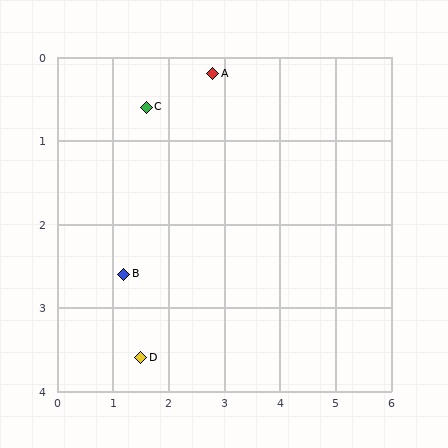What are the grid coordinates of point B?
Point B is at approximately (1.2, 2.6).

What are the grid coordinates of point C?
Point C is at approximately (1.6, 0.6).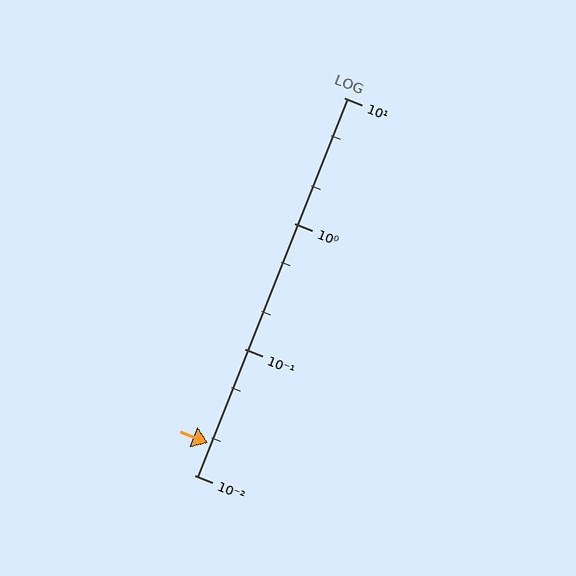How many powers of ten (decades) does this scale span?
The scale spans 3 decades, from 0.01 to 10.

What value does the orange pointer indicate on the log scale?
The pointer indicates approximately 0.018.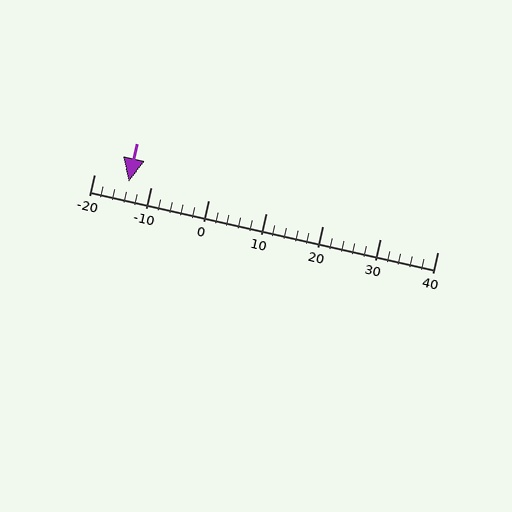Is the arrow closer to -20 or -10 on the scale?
The arrow is closer to -10.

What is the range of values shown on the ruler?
The ruler shows values from -20 to 40.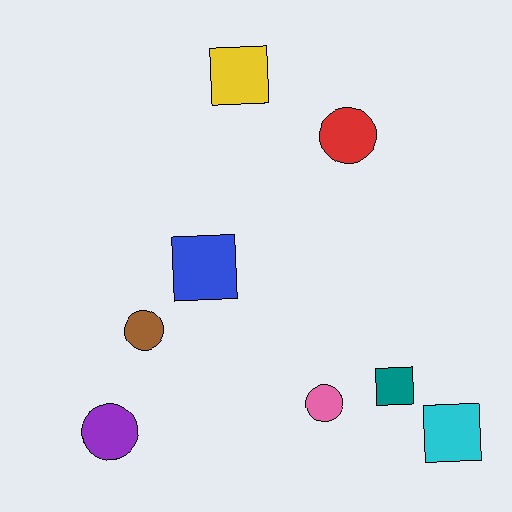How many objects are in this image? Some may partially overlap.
There are 8 objects.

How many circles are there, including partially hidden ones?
There are 4 circles.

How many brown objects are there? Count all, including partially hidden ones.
There is 1 brown object.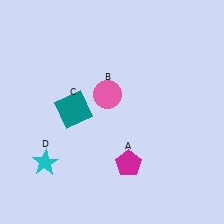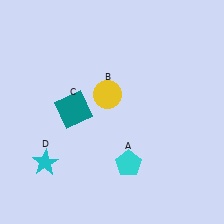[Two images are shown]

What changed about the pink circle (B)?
In Image 1, B is pink. In Image 2, it changed to yellow.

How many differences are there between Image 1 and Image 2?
There are 2 differences between the two images.